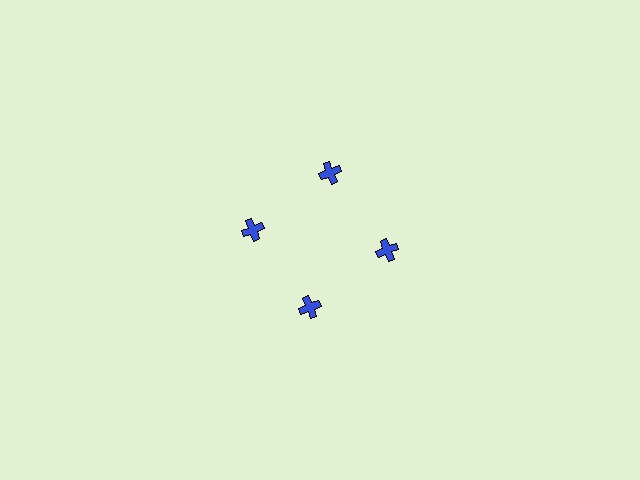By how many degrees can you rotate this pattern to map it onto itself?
The pattern maps onto itself every 90 degrees of rotation.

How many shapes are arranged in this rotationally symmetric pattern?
There are 4 shapes, arranged in 4 groups of 1.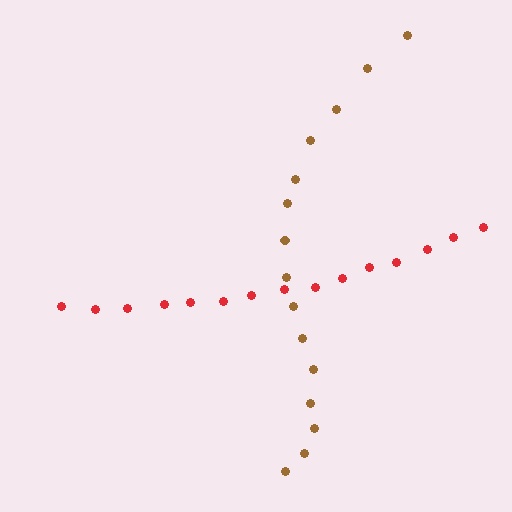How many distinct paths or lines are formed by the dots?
There are 2 distinct paths.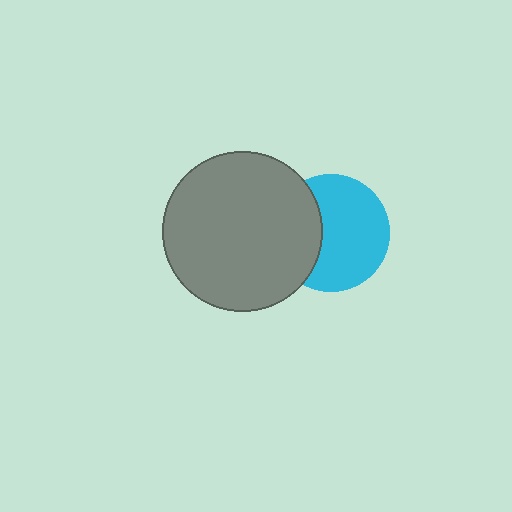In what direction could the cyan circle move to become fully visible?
The cyan circle could move right. That would shift it out from behind the gray circle entirely.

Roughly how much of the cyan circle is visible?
Most of it is visible (roughly 66%).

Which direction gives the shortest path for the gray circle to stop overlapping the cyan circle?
Moving left gives the shortest separation.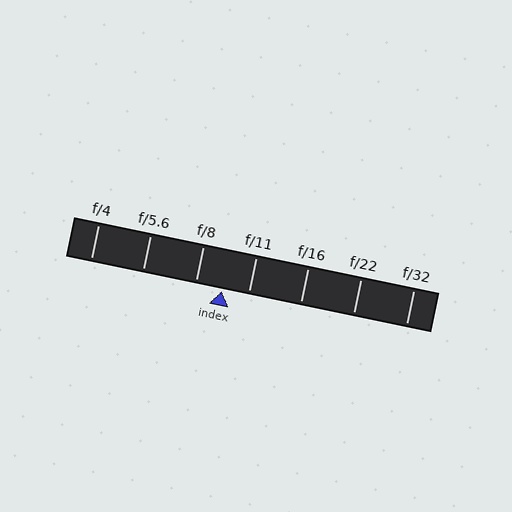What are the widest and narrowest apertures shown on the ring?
The widest aperture shown is f/4 and the narrowest is f/32.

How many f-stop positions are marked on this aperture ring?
There are 7 f-stop positions marked.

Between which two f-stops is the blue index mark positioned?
The index mark is between f/8 and f/11.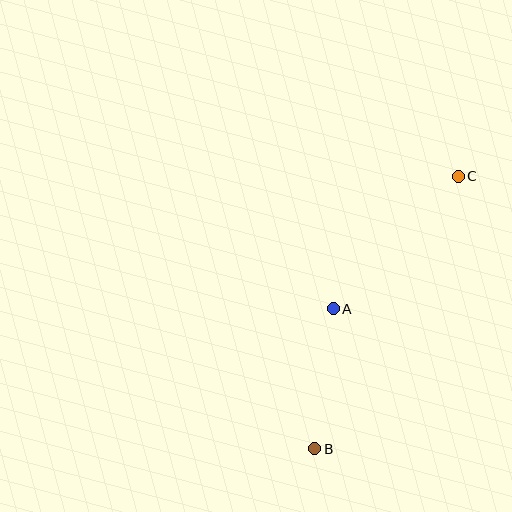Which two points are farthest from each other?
Points B and C are farthest from each other.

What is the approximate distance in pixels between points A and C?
The distance between A and C is approximately 183 pixels.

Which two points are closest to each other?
Points A and B are closest to each other.